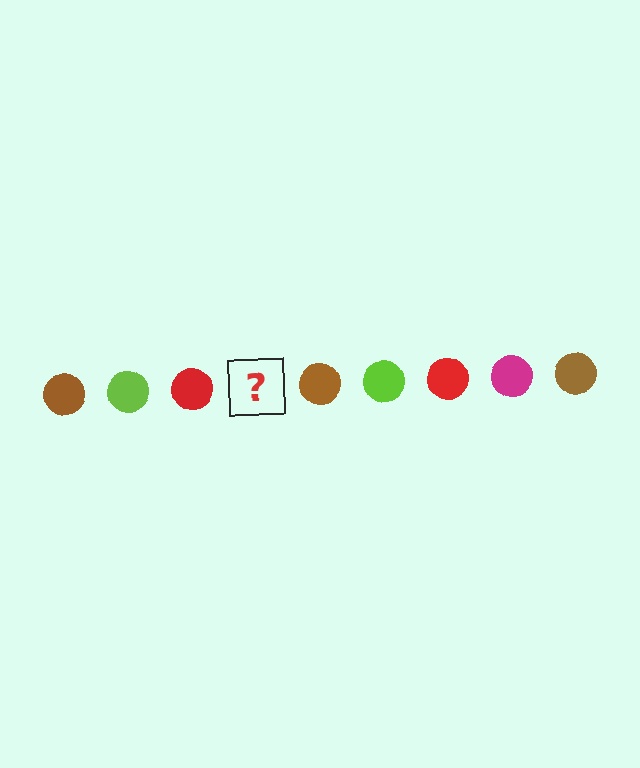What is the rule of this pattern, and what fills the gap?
The rule is that the pattern cycles through brown, lime, red, magenta circles. The gap should be filled with a magenta circle.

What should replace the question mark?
The question mark should be replaced with a magenta circle.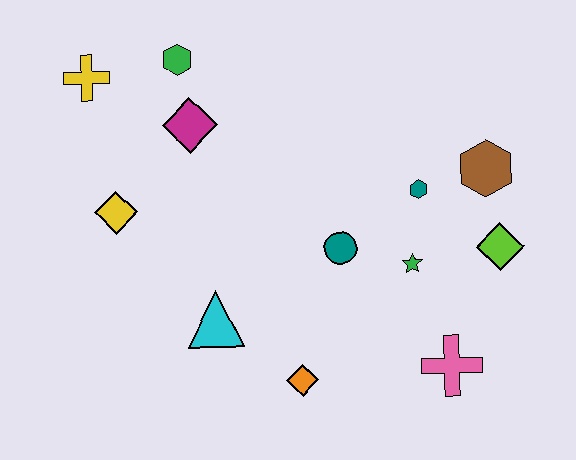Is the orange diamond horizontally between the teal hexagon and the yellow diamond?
Yes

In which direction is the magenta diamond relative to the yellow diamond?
The magenta diamond is above the yellow diamond.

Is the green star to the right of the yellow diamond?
Yes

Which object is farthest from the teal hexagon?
The yellow cross is farthest from the teal hexagon.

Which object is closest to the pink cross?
The green star is closest to the pink cross.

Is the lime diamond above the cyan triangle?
Yes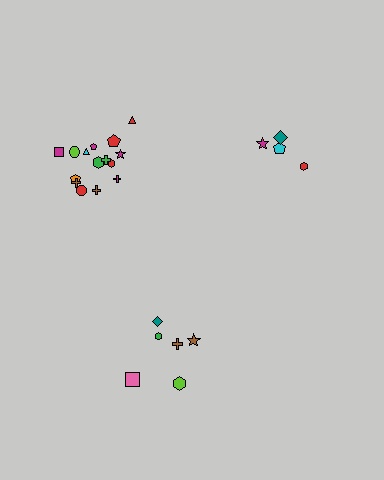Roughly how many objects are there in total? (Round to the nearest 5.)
Roughly 25 objects in total.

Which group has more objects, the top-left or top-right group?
The top-left group.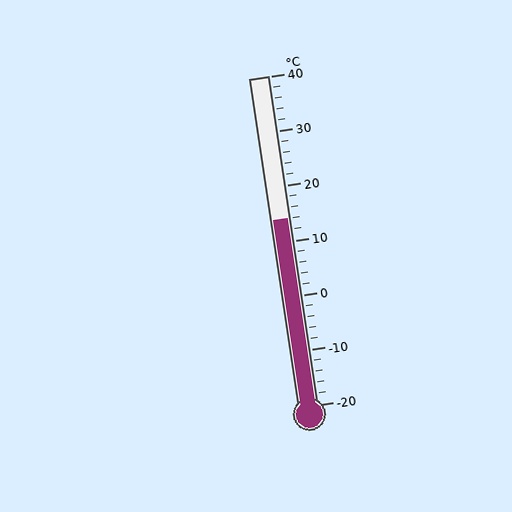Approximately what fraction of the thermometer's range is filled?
The thermometer is filled to approximately 55% of its range.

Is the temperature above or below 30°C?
The temperature is below 30°C.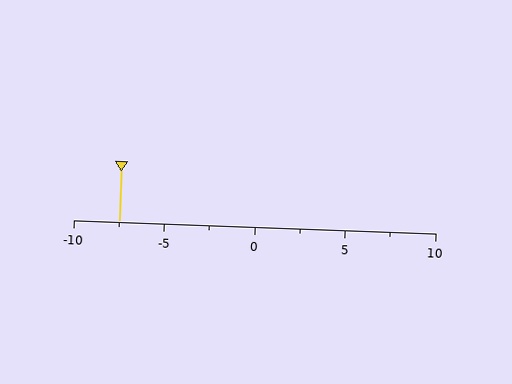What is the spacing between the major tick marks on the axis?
The major ticks are spaced 5 apart.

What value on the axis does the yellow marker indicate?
The marker indicates approximately -7.5.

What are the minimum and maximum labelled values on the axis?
The axis runs from -10 to 10.